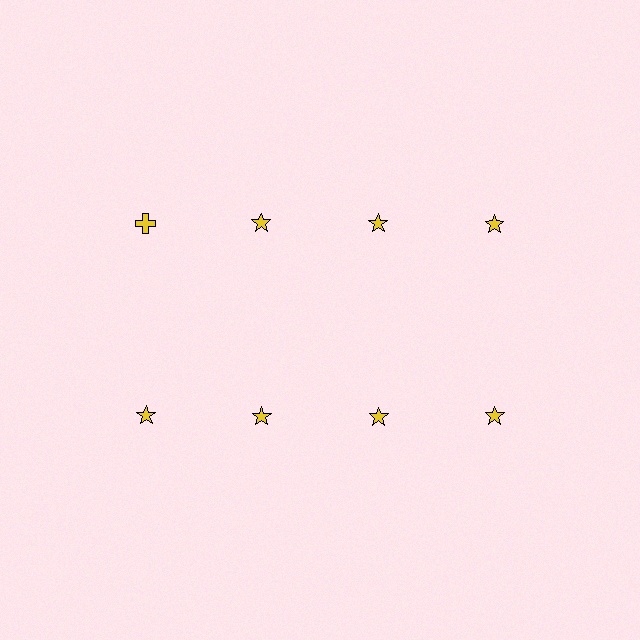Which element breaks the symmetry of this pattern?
The yellow cross in the top row, leftmost column breaks the symmetry. All other shapes are yellow stars.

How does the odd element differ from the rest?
It has a different shape: cross instead of star.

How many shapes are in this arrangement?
There are 8 shapes arranged in a grid pattern.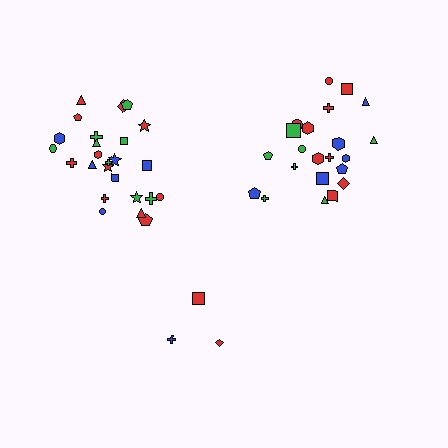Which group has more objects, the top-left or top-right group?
The top-left group.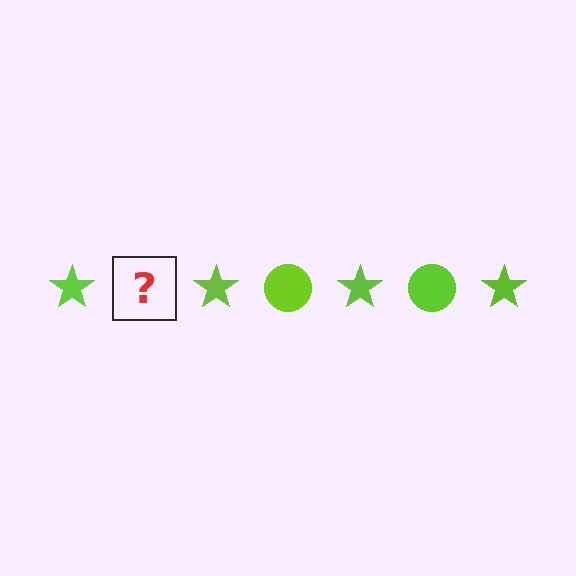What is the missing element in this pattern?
The missing element is a lime circle.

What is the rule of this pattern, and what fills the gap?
The rule is that the pattern cycles through star, circle shapes in lime. The gap should be filled with a lime circle.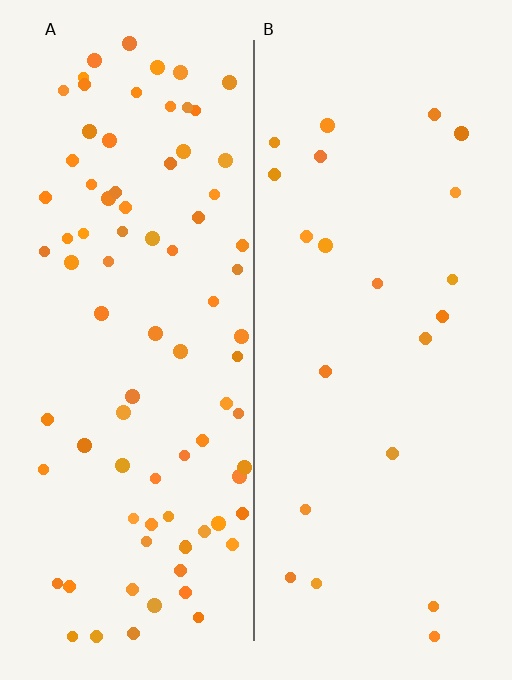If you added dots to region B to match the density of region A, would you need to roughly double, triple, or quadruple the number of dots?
Approximately quadruple.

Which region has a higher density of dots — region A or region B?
A (the left).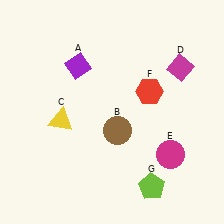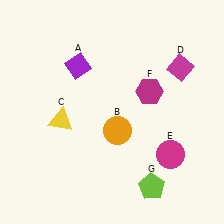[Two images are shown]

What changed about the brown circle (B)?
In Image 1, B is brown. In Image 2, it changed to orange.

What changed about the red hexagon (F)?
In Image 1, F is red. In Image 2, it changed to magenta.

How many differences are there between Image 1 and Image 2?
There are 2 differences between the two images.